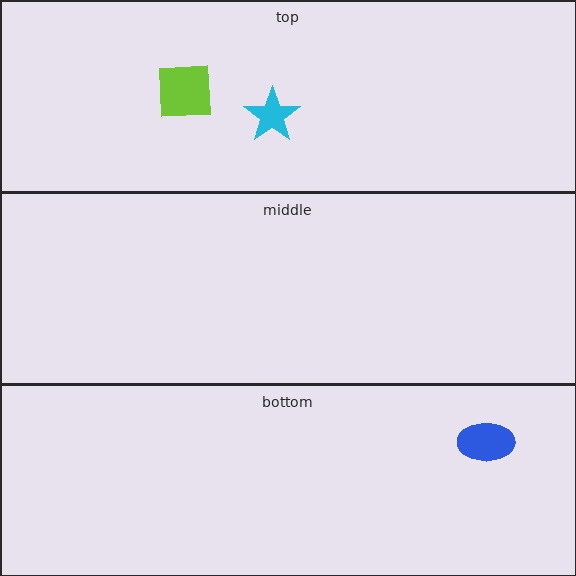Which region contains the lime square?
The top region.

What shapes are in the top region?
The cyan star, the lime square.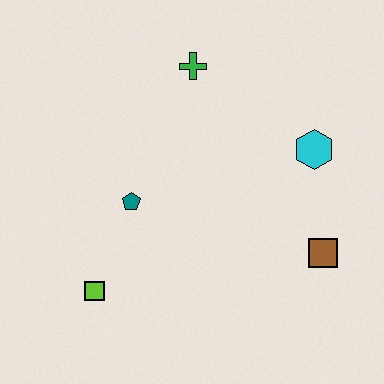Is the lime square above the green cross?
No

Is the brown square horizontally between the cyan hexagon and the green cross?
No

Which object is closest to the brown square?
The cyan hexagon is closest to the brown square.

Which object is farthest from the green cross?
The lime square is farthest from the green cross.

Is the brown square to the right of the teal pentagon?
Yes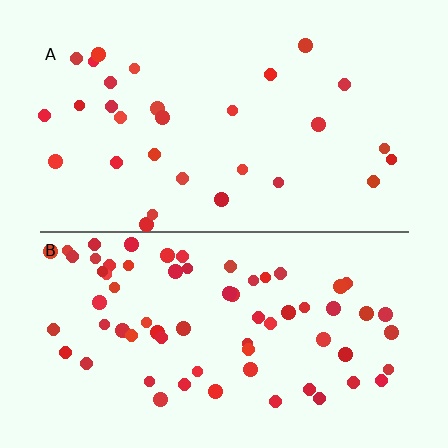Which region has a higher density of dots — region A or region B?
B (the bottom).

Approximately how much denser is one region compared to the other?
Approximately 2.2× — region B over region A.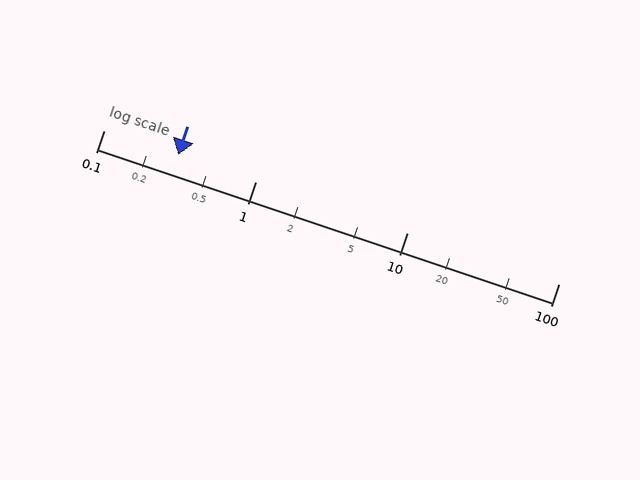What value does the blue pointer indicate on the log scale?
The pointer indicates approximately 0.31.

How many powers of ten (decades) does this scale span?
The scale spans 3 decades, from 0.1 to 100.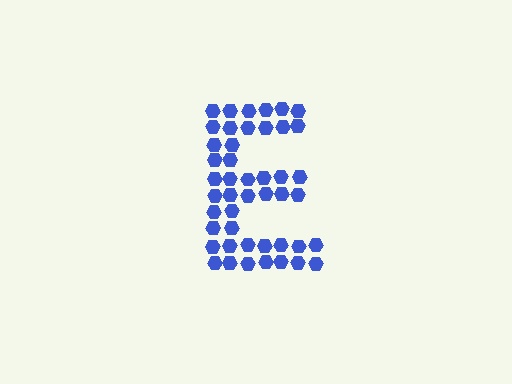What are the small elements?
The small elements are hexagons.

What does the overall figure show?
The overall figure shows the letter E.